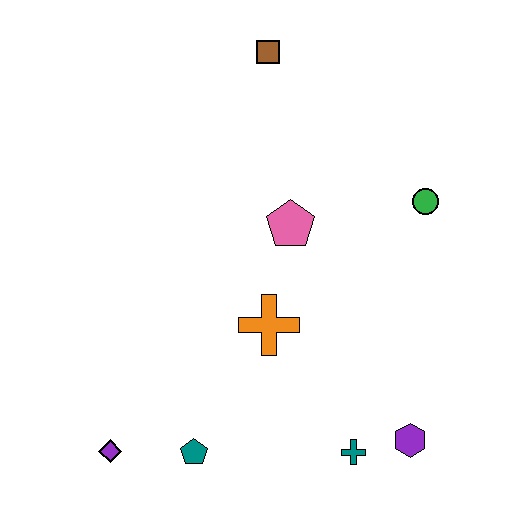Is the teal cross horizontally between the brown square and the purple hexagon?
Yes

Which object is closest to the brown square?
The pink pentagon is closest to the brown square.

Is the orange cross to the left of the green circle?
Yes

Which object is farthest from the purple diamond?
The brown square is farthest from the purple diamond.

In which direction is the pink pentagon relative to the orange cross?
The pink pentagon is above the orange cross.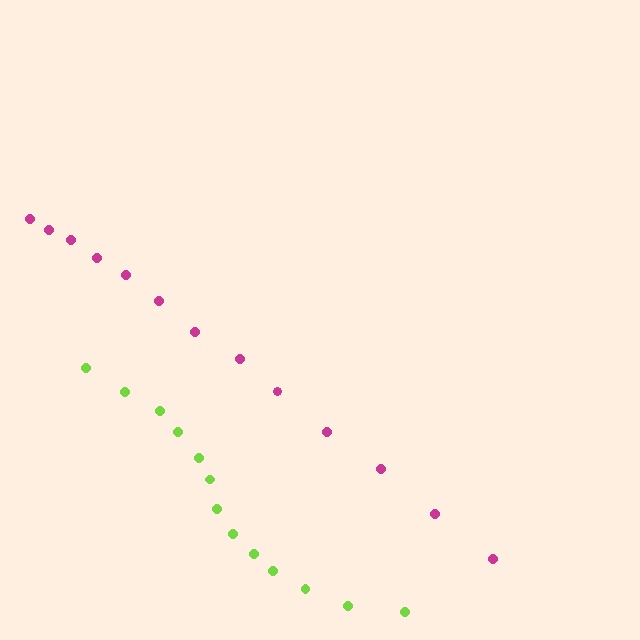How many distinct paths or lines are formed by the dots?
There are 2 distinct paths.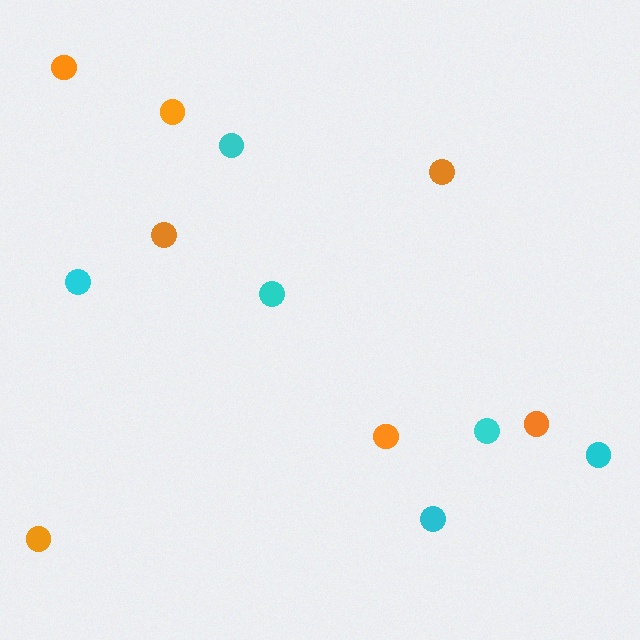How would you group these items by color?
There are 2 groups: one group of orange circles (7) and one group of cyan circles (6).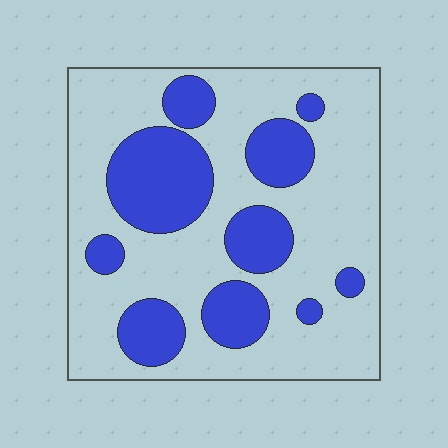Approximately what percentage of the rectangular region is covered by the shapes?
Approximately 30%.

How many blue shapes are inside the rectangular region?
10.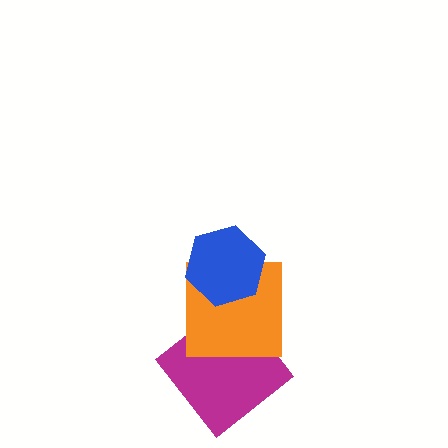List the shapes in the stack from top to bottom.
From top to bottom: the blue hexagon, the orange square, the magenta diamond.